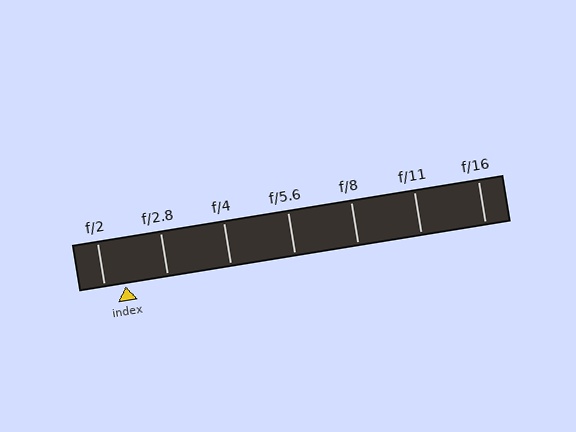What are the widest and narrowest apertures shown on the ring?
The widest aperture shown is f/2 and the narrowest is f/16.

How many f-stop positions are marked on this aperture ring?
There are 7 f-stop positions marked.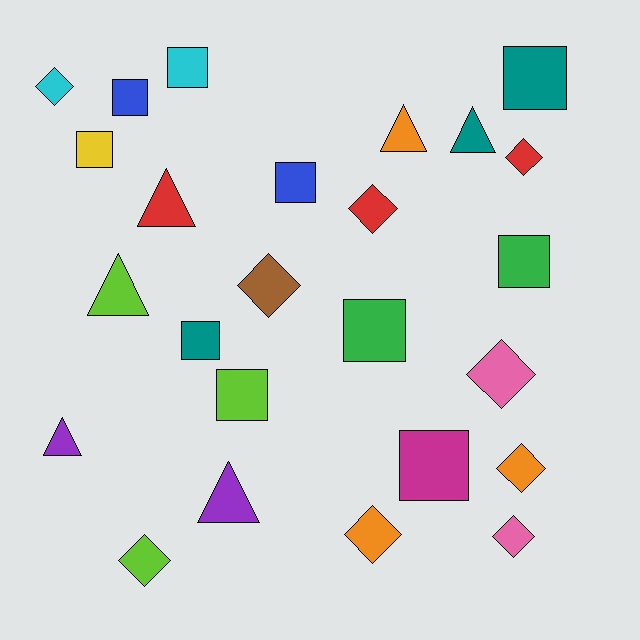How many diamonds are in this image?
There are 9 diamonds.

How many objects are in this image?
There are 25 objects.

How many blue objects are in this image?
There are 2 blue objects.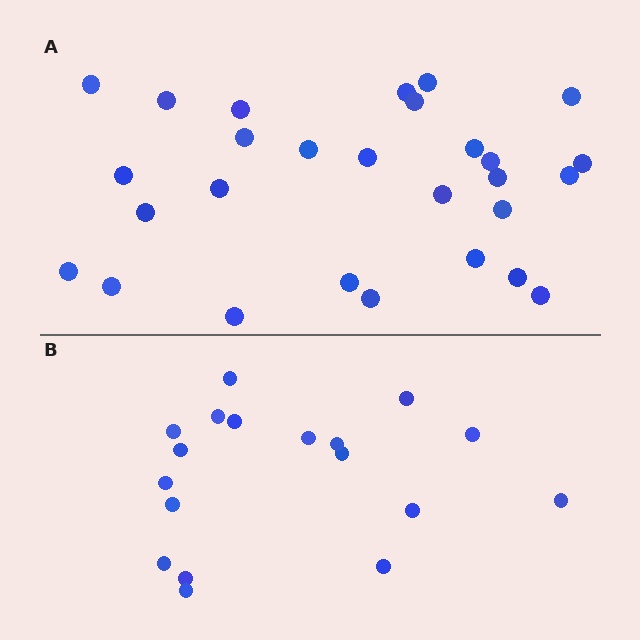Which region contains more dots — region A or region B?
Region A (the top region) has more dots.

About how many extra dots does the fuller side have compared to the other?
Region A has roughly 10 or so more dots than region B.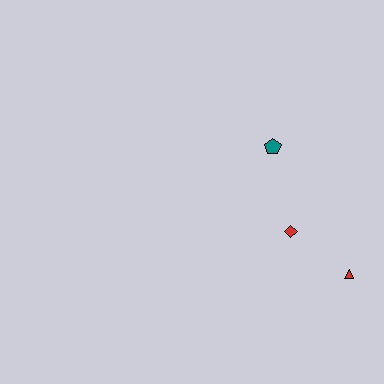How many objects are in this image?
There are 3 objects.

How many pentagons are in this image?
There is 1 pentagon.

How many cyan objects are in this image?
There are no cyan objects.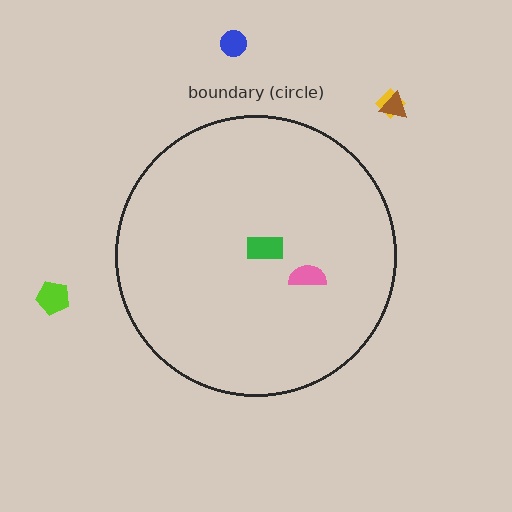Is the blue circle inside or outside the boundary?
Outside.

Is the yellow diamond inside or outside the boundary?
Outside.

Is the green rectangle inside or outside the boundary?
Inside.